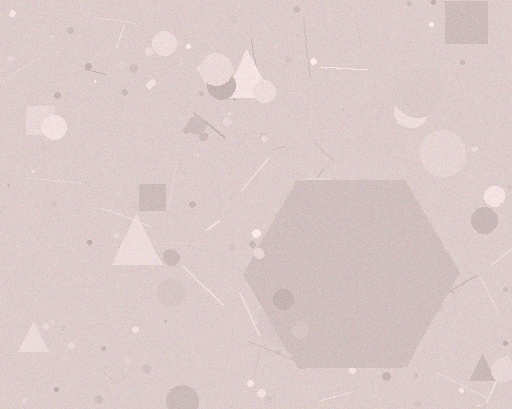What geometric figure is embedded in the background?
A hexagon is embedded in the background.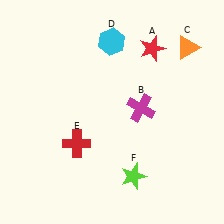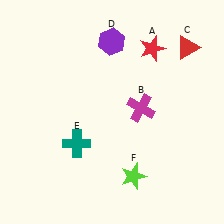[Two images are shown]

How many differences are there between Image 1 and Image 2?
There are 3 differences between the two images.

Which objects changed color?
C changed from orange to red. D changed from cyan to purple. E changed from red to teal.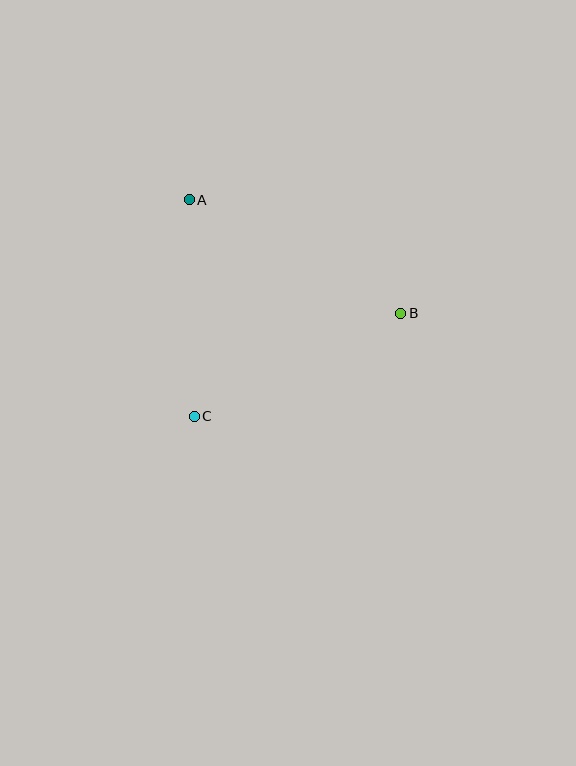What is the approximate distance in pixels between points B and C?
The distance between B and C is approximately 231 pixels.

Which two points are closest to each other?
Points A and C are closest to each other.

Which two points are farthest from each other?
Points A and B are farthest from each other.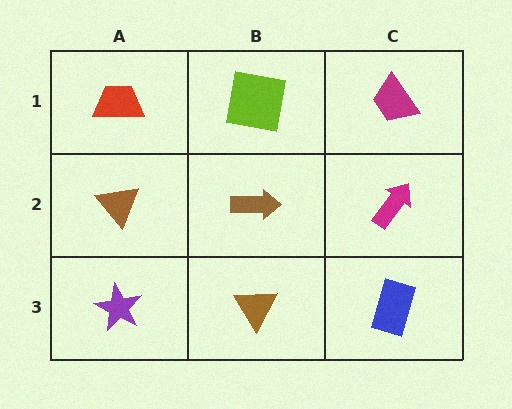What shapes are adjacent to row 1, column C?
A magenta arrow (row 2, column C), a lime square (row 1, column B).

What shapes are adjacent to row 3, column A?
A brown triangle (row 2, column A), a brown triangle (row 3, column B).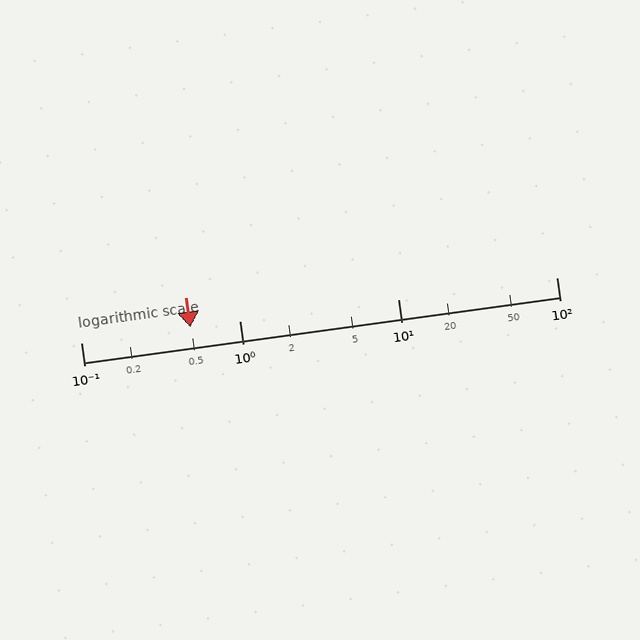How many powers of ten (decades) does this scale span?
The scale spans 3 decades, from 0.1 to 100.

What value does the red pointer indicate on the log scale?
The pointer indicates approximately 0.49.